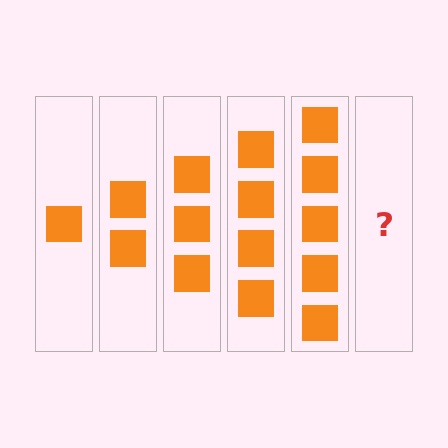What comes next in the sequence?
The next element should be 6 squares.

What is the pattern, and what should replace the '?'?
The pattern is that each step adds one more square. The '?' should be 6 squares.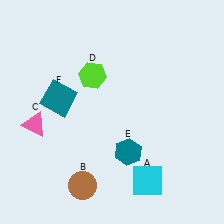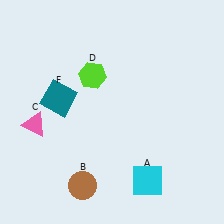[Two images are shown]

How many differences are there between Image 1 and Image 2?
There is 1 difference between the two images.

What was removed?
The teal hexagon (E) was removed in Image 2.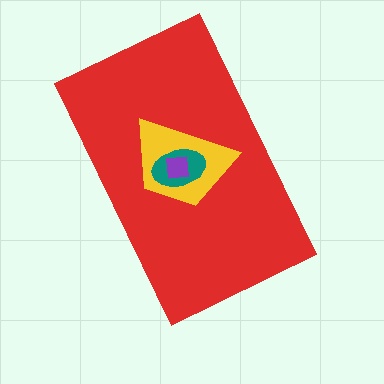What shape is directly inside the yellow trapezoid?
The teal ellipse.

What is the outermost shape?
The red rectangle.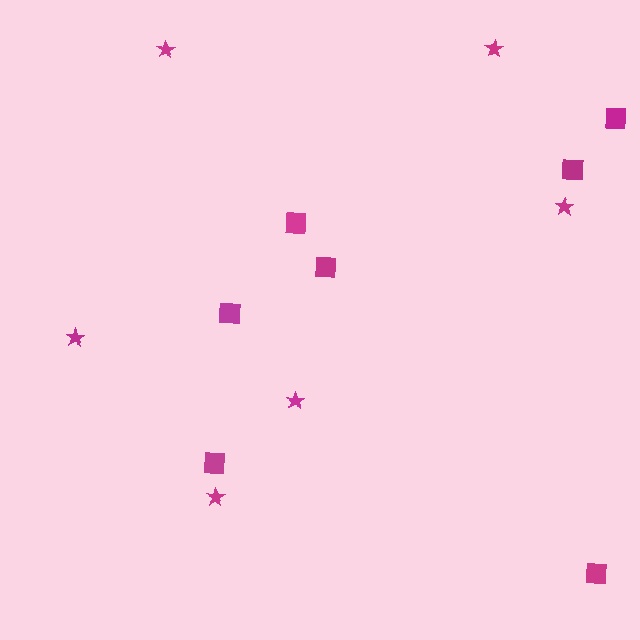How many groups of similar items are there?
There are 2 groups: one group of squares (7) and one group of stars (6).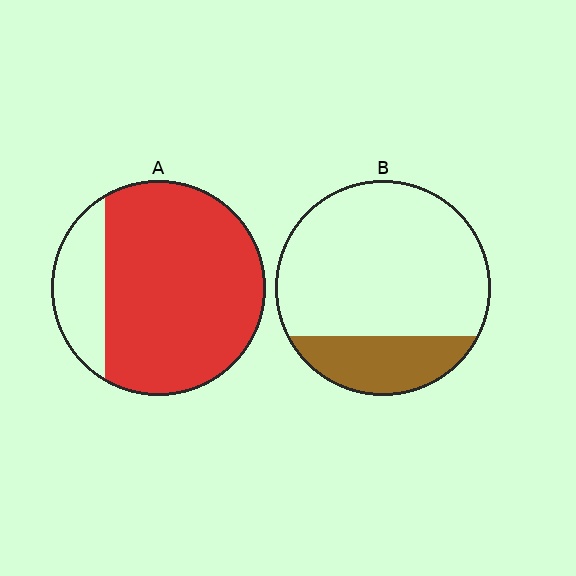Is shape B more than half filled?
No.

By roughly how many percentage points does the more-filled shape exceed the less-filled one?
By roughly 60 percentage points (A over B).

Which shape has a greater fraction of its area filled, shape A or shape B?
Shape A.